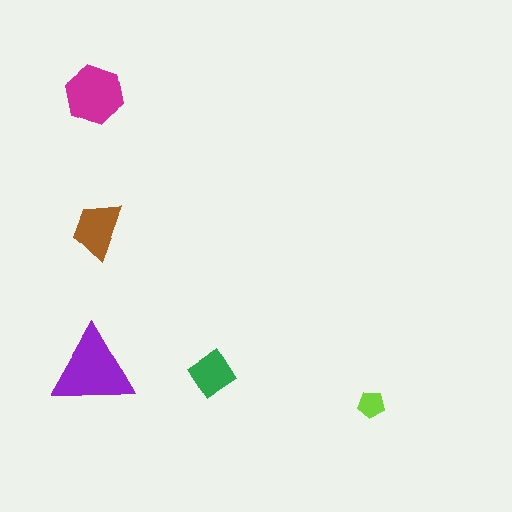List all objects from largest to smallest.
The purple triangle, the magenta hexagon, the brown trapezoid, the green diamond, the lime pentagon.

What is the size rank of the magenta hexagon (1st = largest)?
2nd.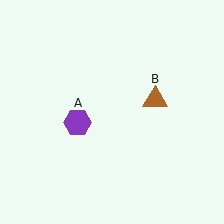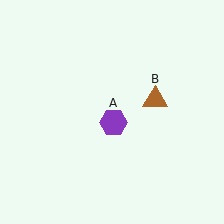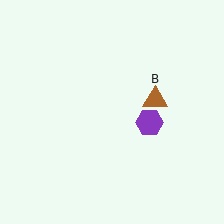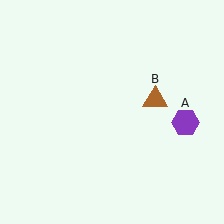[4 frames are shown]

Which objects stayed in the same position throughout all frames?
Brown triangle (object B) remained stationary.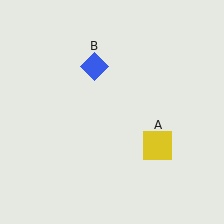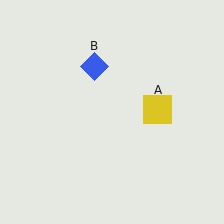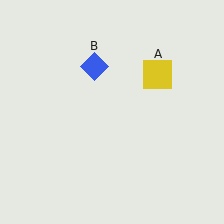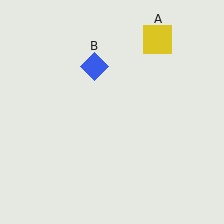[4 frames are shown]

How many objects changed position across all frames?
1 object changed position: yellow square (object A).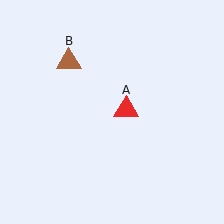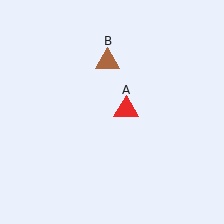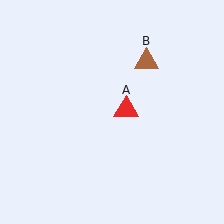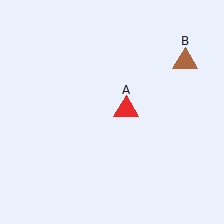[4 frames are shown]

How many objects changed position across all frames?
1 object changed position: brown triangle (object B).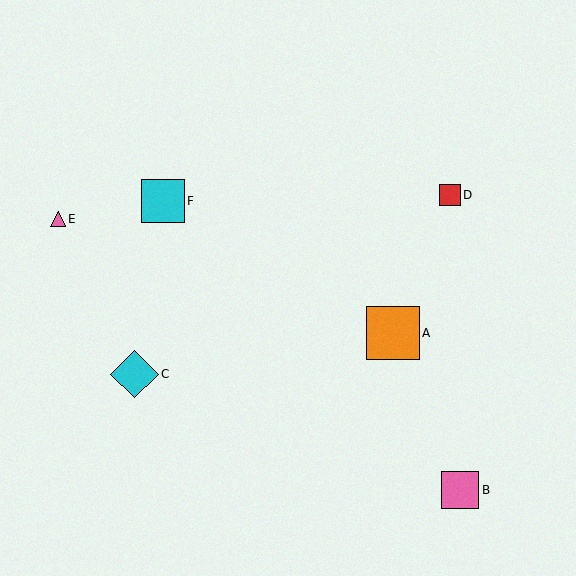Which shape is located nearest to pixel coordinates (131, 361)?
The cyan diamond (labeled C) at (134, 374) is nearest to that location.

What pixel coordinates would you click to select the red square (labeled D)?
Click at (450, 195) to select the red square D.